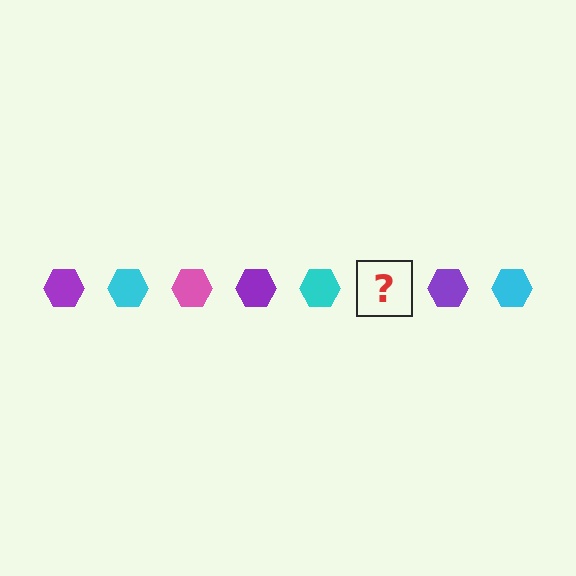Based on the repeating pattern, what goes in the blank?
The blank should be a pink hexagon.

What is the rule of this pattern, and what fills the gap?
The rule is that the pattern cycles through purple, cyan, pink hexagons. The gap should be filled with a pink hexagon.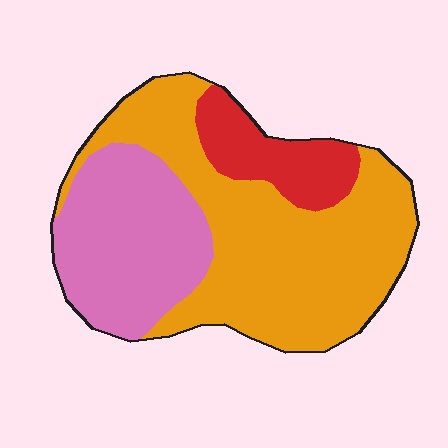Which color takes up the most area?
Orange, at roughly 55%.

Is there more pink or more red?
Pink.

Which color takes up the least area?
Red, at roughly 15%.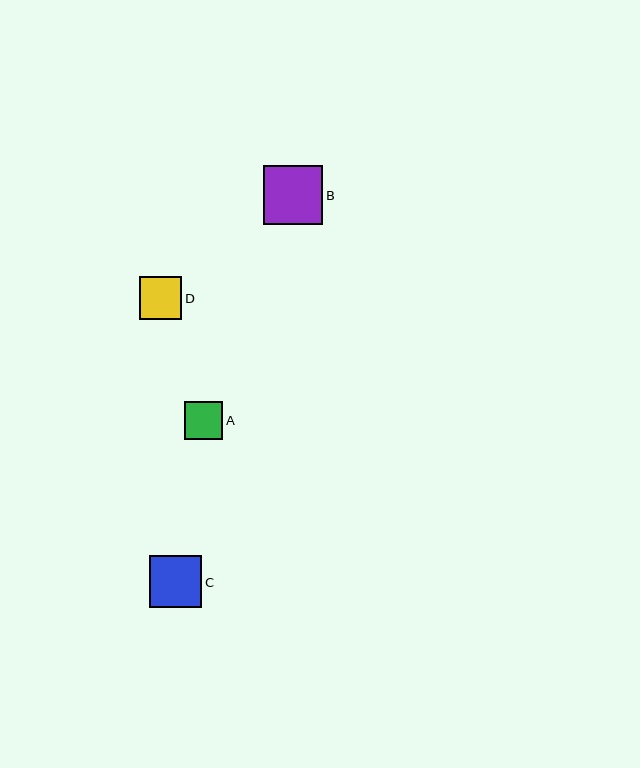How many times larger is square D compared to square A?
Square D is approximately 1.1 times the size of square A.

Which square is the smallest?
Square A is the smallest with a size of approximately 38 pixels.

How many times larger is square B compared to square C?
Square B is approximately 1.1 times the size of square C.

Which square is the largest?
Square B is the largest with a size of approximately 59 pixels.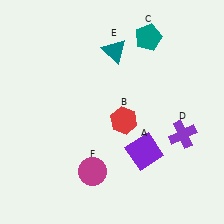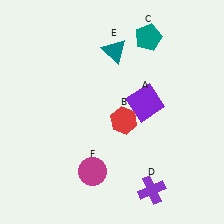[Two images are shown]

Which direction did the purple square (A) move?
The purple square (A) moved up.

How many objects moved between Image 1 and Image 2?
2 objects moved between the two images.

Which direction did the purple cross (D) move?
The purple cross (D) moved down.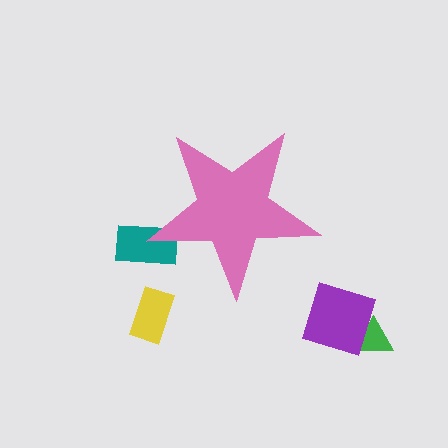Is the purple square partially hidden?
No, the purple square is fully visible.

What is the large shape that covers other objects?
A pink star.